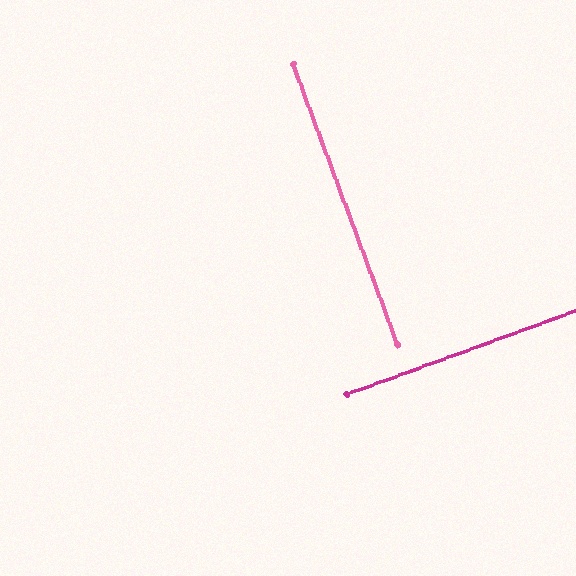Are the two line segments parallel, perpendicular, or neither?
Perpendicular — they meet at approximately 89°.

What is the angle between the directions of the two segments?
Approximately 89 degrees.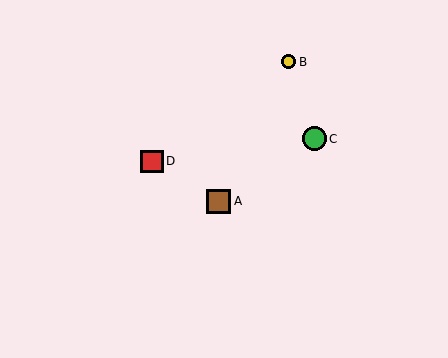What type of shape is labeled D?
Shape D is a red square.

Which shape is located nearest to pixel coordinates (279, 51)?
The yellow circle (labeled B) at (289, 62) is nearest to that location.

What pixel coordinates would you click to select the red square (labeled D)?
Click at (152, 161) to select the red square D.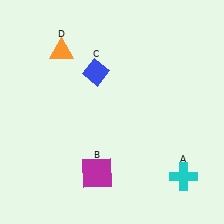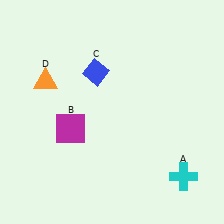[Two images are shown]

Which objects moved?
The objects that moved are: the magenta square (B), the orange triangle (D).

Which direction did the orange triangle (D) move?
The orange triangle (D) moved down.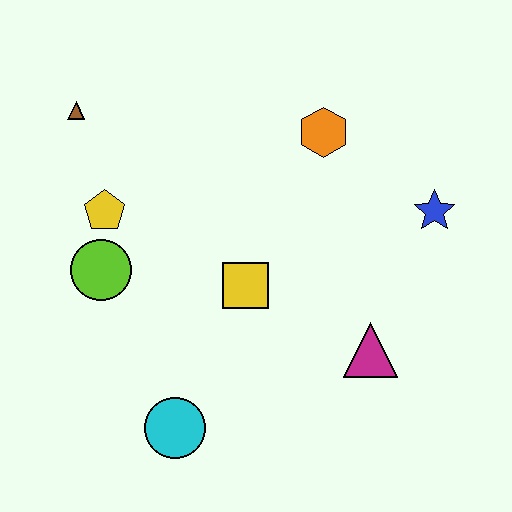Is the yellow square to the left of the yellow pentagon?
No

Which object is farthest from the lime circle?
The blue star is farthest from the lime circle.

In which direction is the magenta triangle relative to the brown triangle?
The magenta triangle is to the right of the brown triangle.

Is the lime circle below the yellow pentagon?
Yes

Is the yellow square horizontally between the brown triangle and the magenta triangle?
Yes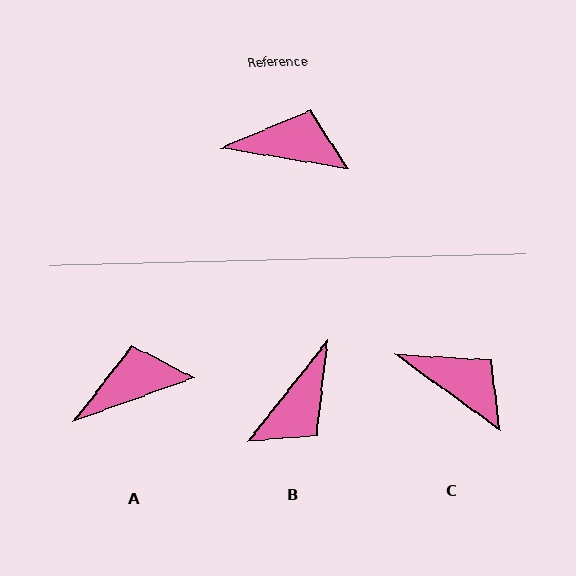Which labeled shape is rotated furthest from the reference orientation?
B, about 119 degrees away.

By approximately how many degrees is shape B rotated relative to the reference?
Approximately 119 degrees clockwise.